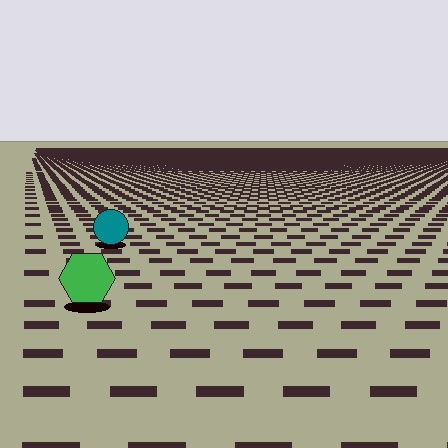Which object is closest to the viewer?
The green hexagon is closest. The texture marks near it are larger and more spread out.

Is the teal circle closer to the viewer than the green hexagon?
No. The green hexagon is closer — you can tell from the texture gradient: the ground texture is coarser near it.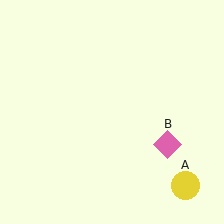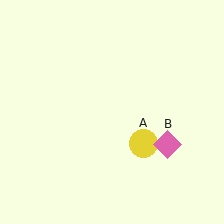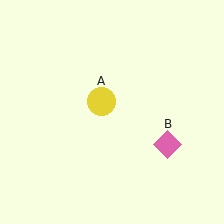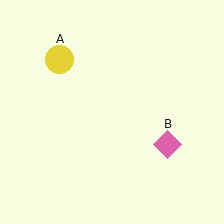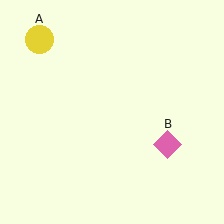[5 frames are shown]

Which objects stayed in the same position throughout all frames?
Pink diamond (object B) remained stationary.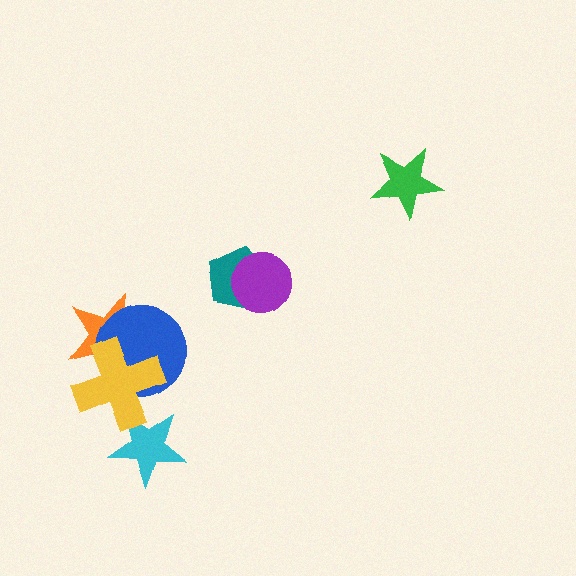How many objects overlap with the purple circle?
1 object overlaps with the purple circle.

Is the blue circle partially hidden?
Yes, it is partially covered by another shape.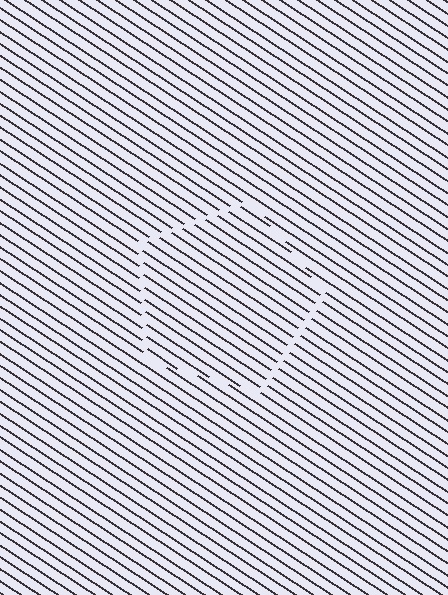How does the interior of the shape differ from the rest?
The interior of the shape contains the same grating, shifted by half a period — the contour is defined by the phase discontinuity where line-ends from the inner and outer gratings abut.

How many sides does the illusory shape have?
5 sides — the line-ends trace a pentagon.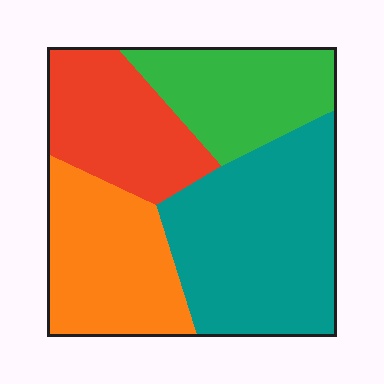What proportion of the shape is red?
Red covers 21% of the shape.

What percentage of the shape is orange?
Orange takes up about one quarter (1/4) of the shape.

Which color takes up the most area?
Teal, at roughly 35%.